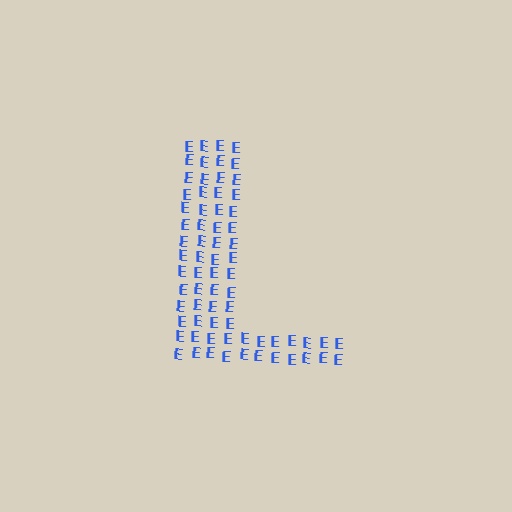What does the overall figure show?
The overall figure shows the letter L.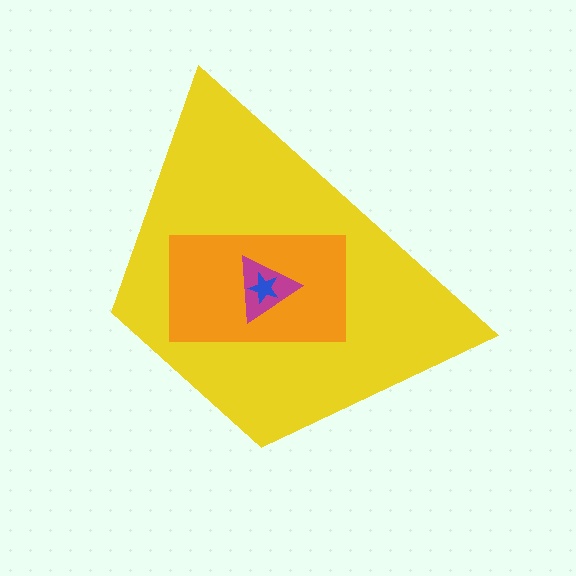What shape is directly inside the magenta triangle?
The blue star.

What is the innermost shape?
The blue star.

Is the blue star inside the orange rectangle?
Yes.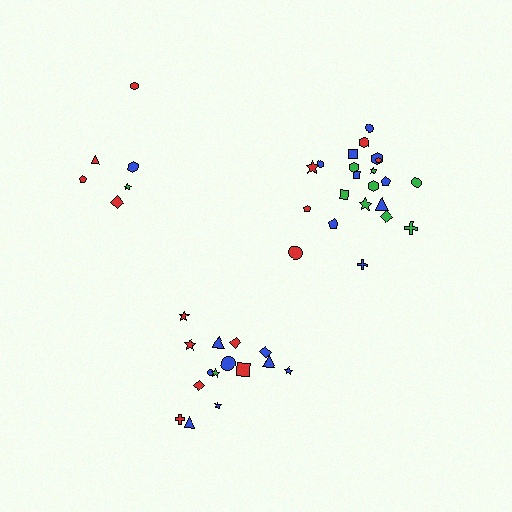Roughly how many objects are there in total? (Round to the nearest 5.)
Roughly 45 objects in total.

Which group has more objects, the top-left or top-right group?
The top-right group.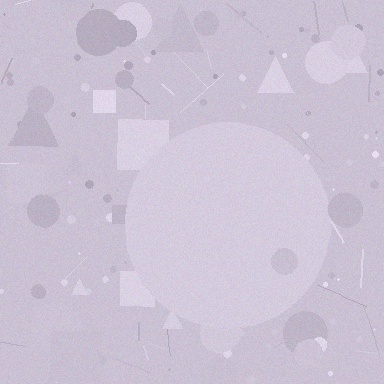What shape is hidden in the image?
A circle is hidden in the image.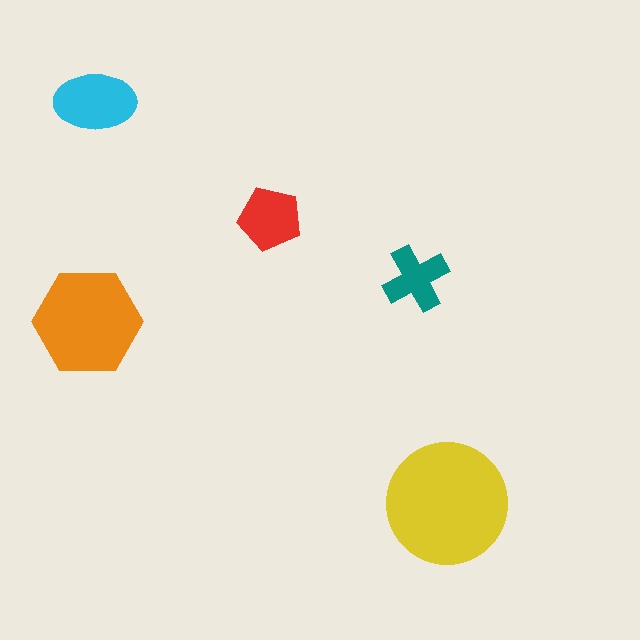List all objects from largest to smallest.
The yellow circle, the orange hexagon, the cyan ellipse, the red pentagon, the teal cross.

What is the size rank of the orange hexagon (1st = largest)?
2nd.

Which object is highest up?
The cyan ellipse is topmost.